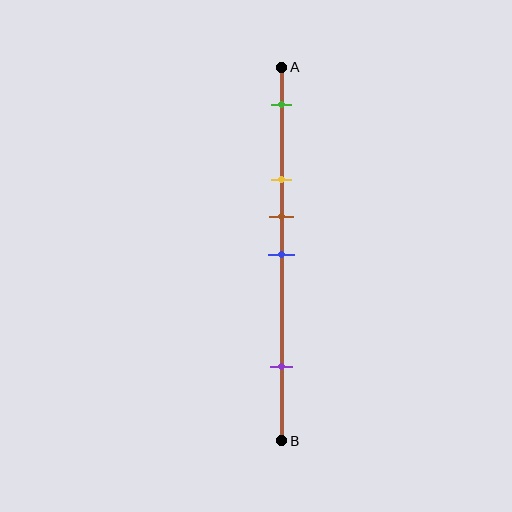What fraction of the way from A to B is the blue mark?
The blue mark is approximately 50% (0.5) of the way from A to B.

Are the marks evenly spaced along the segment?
No, the marks are not evenly spaced.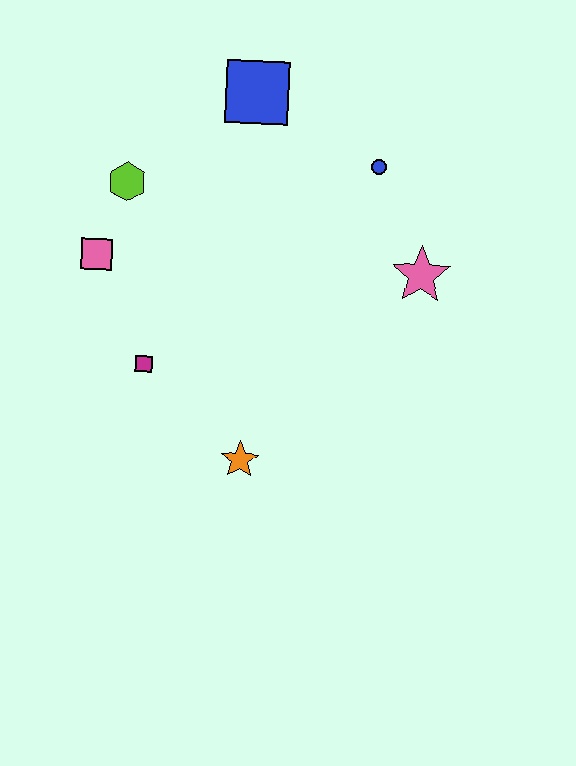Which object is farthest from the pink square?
The pink star is farthest from the pink square.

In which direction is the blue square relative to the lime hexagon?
The blue square is to the right of the lime hexagon.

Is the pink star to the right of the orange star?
Yes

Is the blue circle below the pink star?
No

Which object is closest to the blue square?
The blue circle is closest to the blue square.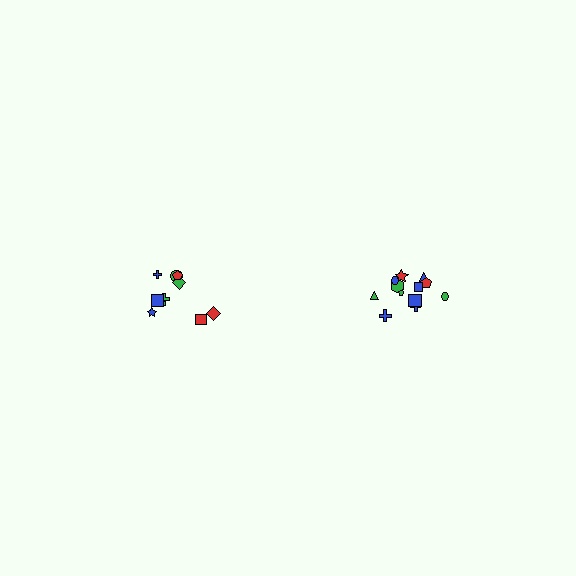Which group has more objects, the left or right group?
The right group.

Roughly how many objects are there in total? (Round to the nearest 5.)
Roughly 20 objects in total.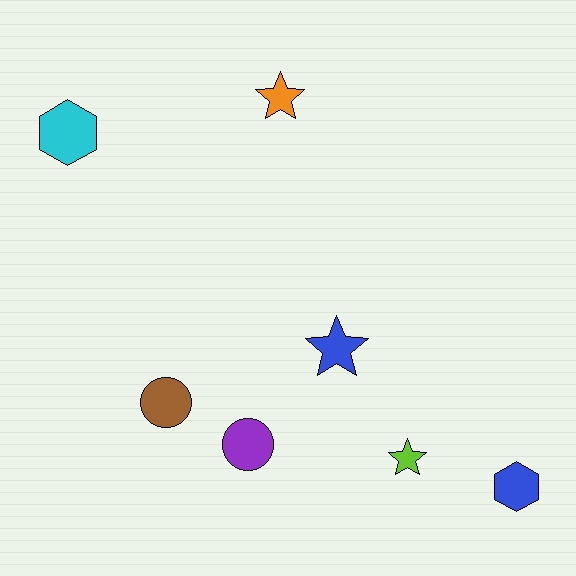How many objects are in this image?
There are 7 objects.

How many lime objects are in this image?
There is 1 lime object.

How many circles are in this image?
There are 2 circles.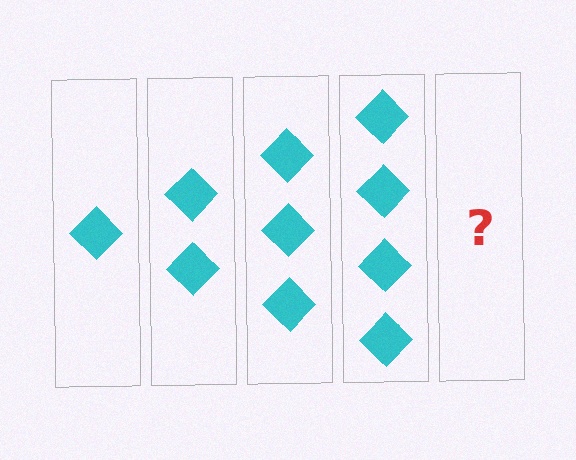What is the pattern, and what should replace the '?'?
The pattern is that each step adds one more diamond. The '?' should be 5 diamonds.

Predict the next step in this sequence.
The next step is 5 diamonds.